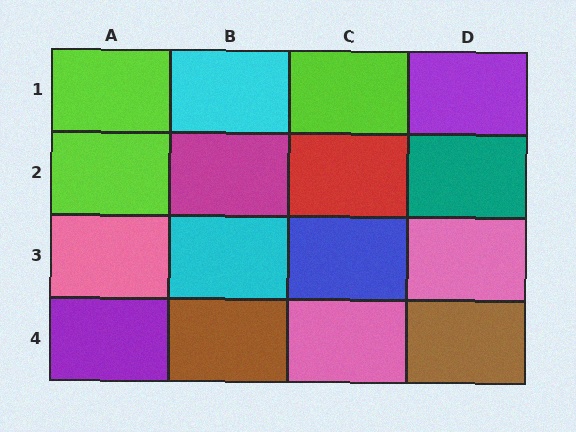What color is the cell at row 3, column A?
Pink.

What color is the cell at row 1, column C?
Lime.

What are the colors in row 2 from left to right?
Lime, magenta, red, teal.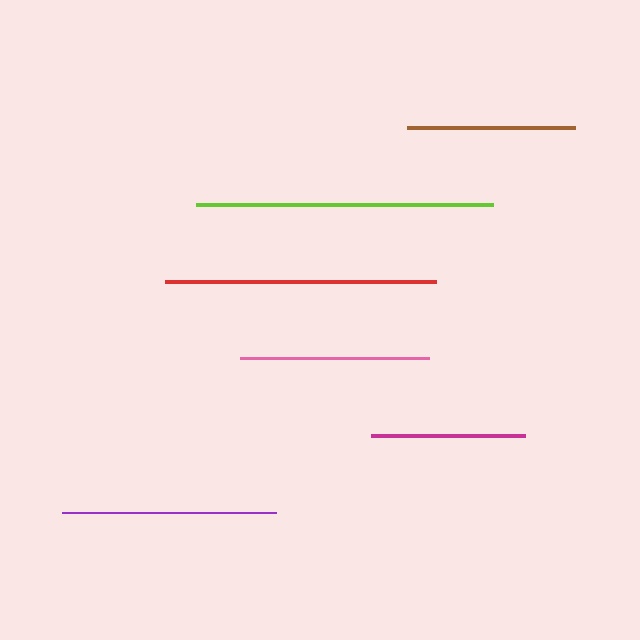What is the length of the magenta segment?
The magenta segment is approximately 154 pixels long.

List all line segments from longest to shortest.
From longest to shortest: lime, red, purple, pink, brown, magenta.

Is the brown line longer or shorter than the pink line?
The pink line is longer than the brown line.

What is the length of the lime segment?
The lime segment is approximately 297 pixels long.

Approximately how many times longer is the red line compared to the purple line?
The red line is approximately 1.3 times the length of the purple line.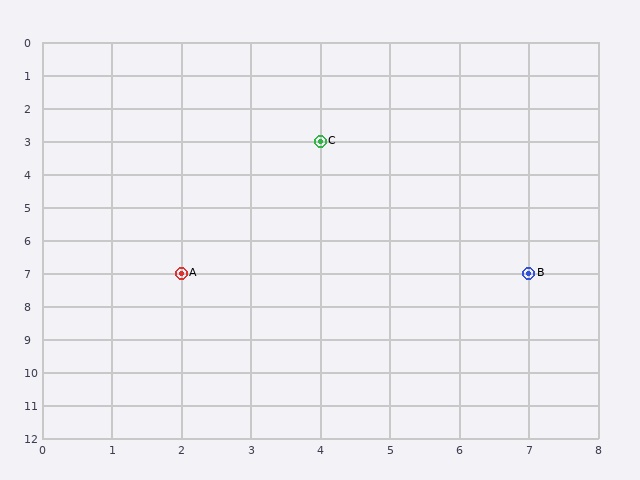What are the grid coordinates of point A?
Point A is at grid coordinates (2, 7).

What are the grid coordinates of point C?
Point C is at grid coordinates (4, 3).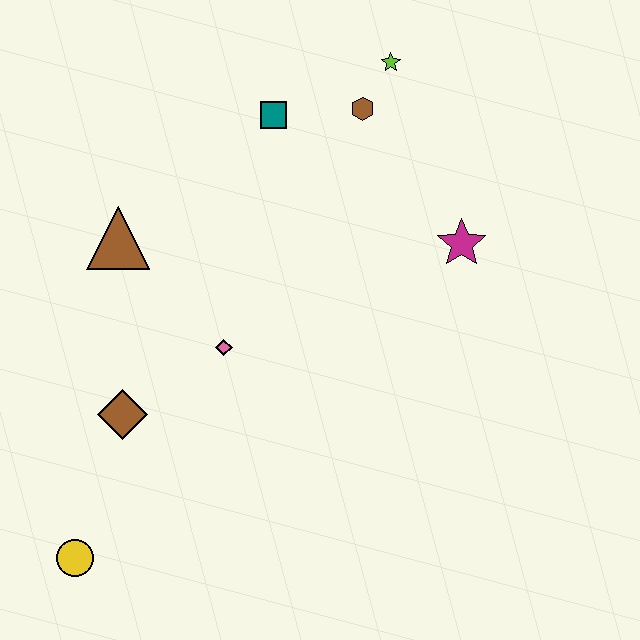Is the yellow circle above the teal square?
No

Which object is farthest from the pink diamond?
The lime star is farthest from the pink diamond.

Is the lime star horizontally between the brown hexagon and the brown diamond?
No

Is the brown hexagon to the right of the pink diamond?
Yes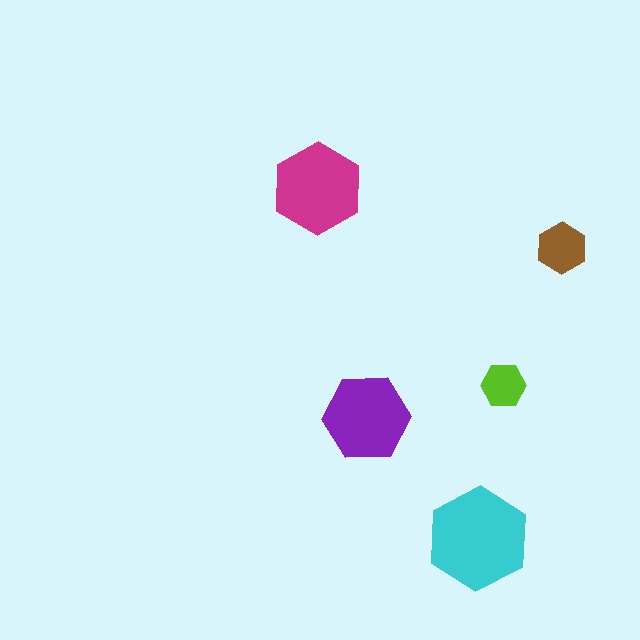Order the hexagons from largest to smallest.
the cyan one, the magenta one, the purple one, the brown one, the lime one.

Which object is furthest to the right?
The brown hexagon is rightmost.